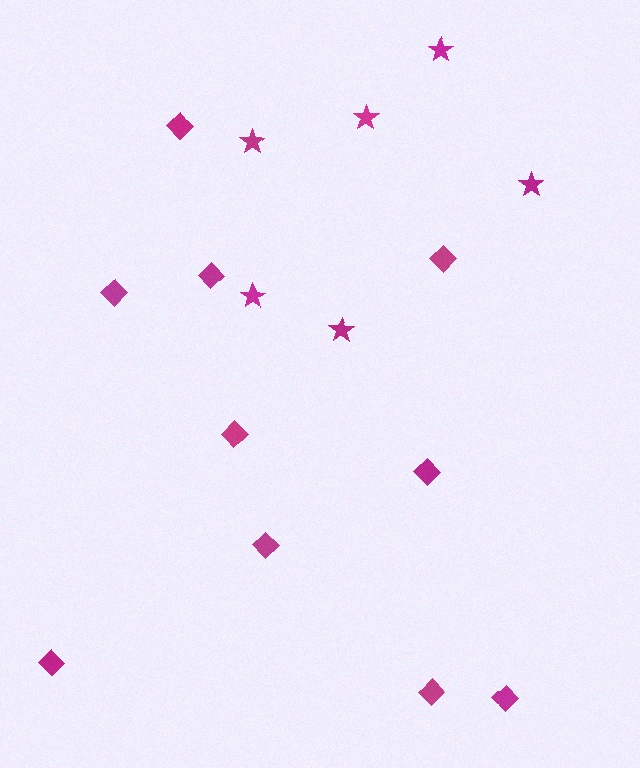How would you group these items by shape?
There are 2 groups: one group of stars (6) and one group of diamonds (10).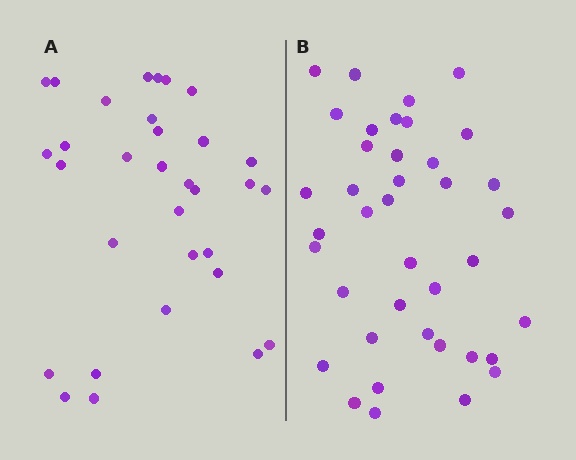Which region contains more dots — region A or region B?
Region B (the right region) has more dots.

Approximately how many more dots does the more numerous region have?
Region B has roughly 8 or so more dots than region A.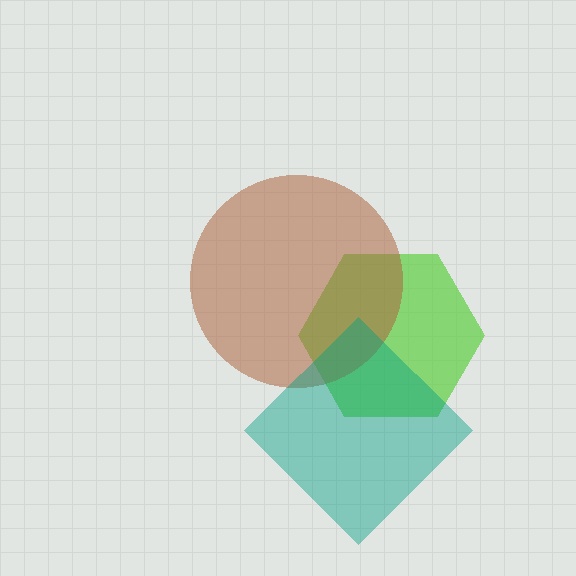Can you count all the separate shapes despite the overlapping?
Yes, there are 3 separate shapes.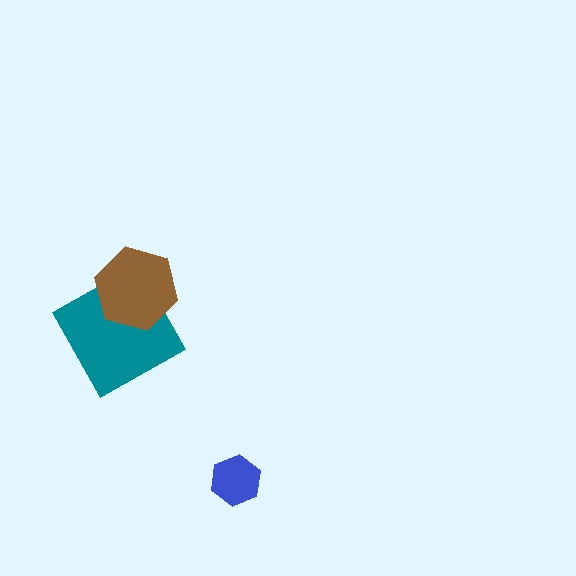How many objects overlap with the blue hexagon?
0 objects overlap with the blue hexagon.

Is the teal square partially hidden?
Yes, it is partially covered by another shape.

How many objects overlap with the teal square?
1 object overlaps with the teal square.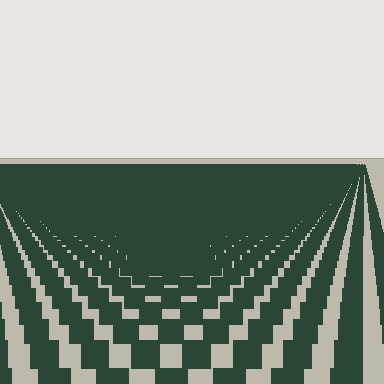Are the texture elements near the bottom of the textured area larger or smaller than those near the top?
Larger. Near the bottom, elements are closer to the viewer and appear at a bigger on-screen size.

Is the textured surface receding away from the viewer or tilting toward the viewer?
The surface is receding away from the viewer. Texture elements get smaller and denser toward the top.